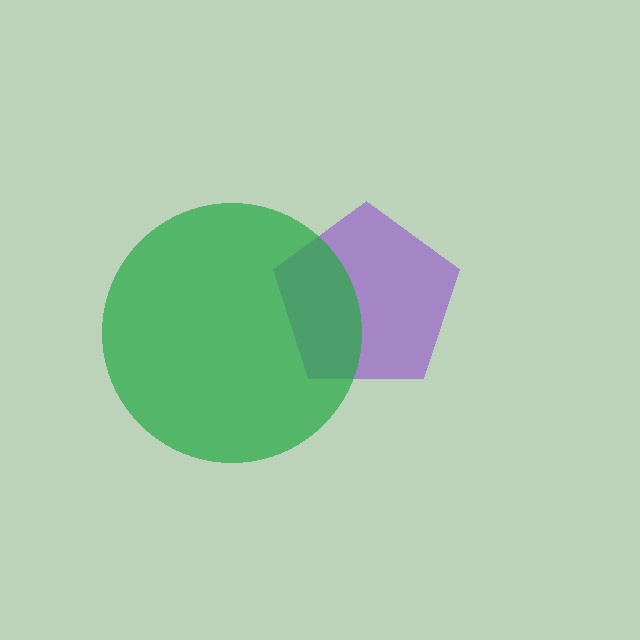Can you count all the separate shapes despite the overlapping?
Yes, there are 2 separate shapes.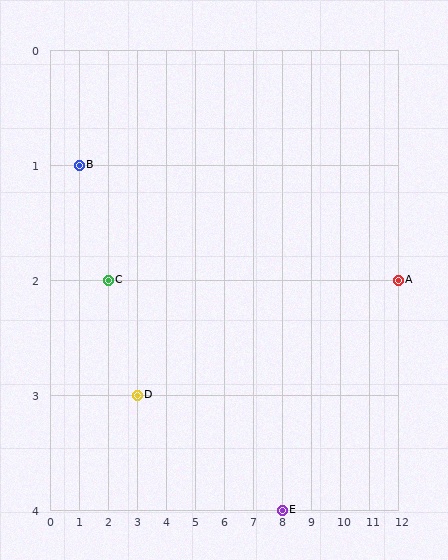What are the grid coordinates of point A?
Point A is at grid coordinates (12, 2).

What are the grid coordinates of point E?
Point E is at grid coordinates (8, 4).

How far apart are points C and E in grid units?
Points C and E are 6 columns and 2 rows apart (about 6.3 grid units diagonally).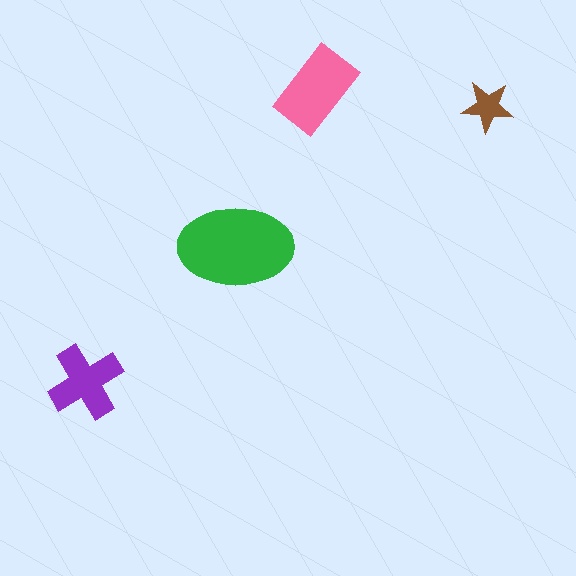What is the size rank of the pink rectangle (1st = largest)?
2nd.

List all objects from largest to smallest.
The green ellipse, the pink rectangle, the purple cross, the brown star.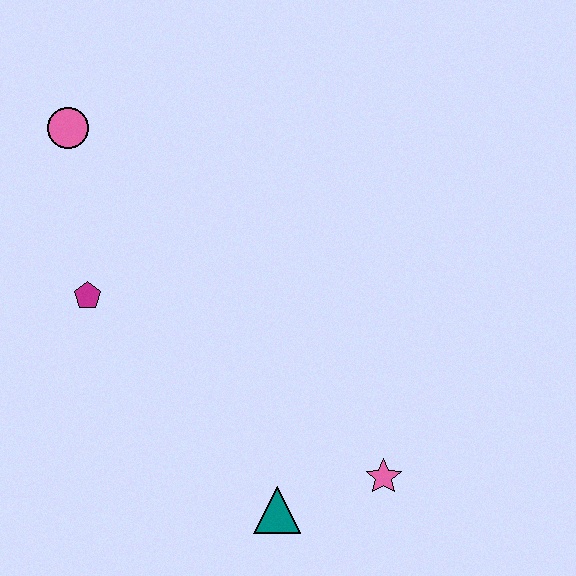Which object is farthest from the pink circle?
The pink star is farthest from the pink circle.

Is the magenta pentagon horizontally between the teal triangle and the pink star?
No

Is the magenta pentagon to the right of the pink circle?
Yes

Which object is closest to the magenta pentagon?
The pink circle is closest to the magenta pentagon.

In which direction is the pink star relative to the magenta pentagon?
The pink star is to the right of the magenta pentagon.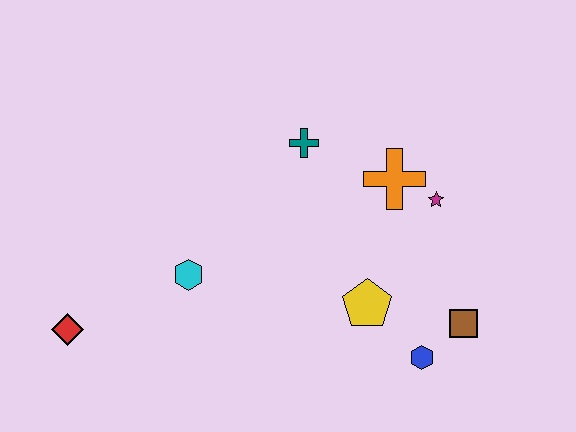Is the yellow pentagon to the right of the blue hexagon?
No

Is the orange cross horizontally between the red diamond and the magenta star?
Yes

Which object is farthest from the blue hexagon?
The red diamond is farthest from the blue hexagon.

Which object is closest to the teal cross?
The orange cross is closest to the teal cross.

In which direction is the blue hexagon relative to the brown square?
The blue hexagon is to the left of the brown square.